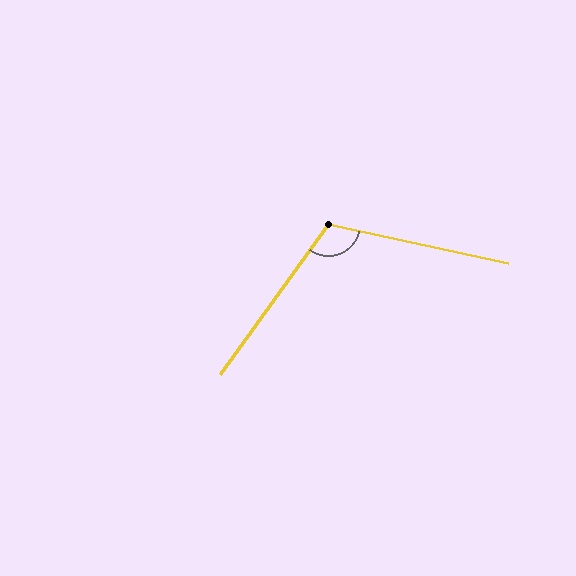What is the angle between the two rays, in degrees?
Approximately 114 degrees.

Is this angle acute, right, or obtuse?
It is obtuse.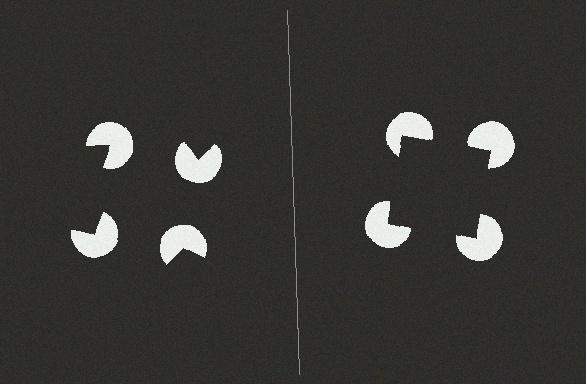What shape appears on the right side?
An illusory square.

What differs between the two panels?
The pac-man discs are positioned identically on both sides; only the wedge orientations differ. On the right they align to a square; on the left they are misaligned.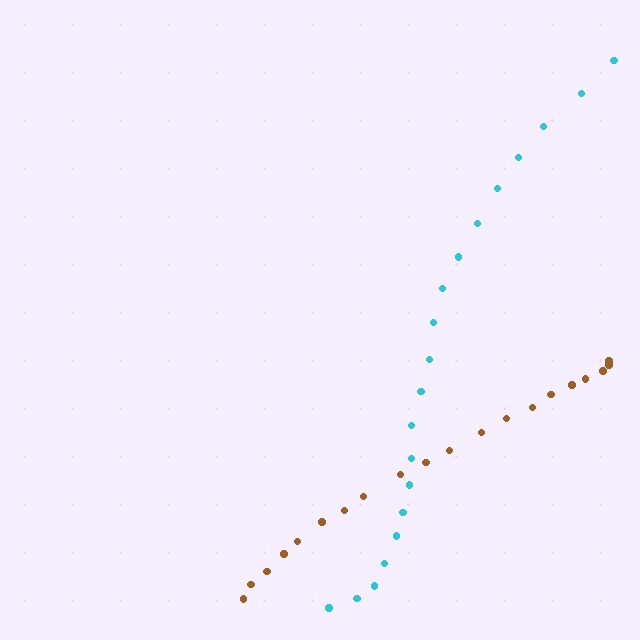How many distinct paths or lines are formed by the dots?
There are 2 distinct paths.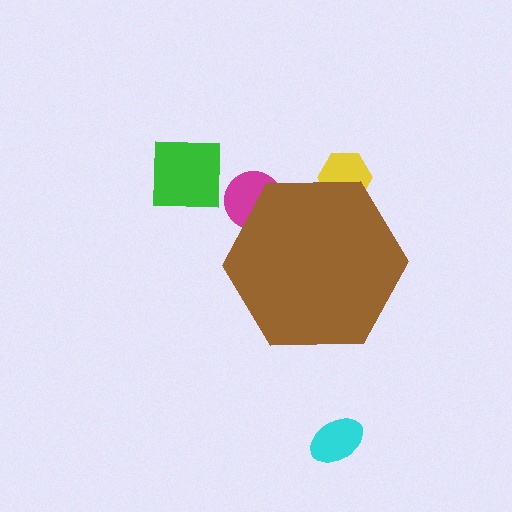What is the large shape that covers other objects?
A brown hexagon.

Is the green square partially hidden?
No, the green square is fully visible.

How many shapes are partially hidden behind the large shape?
2 shapes are partially hidden.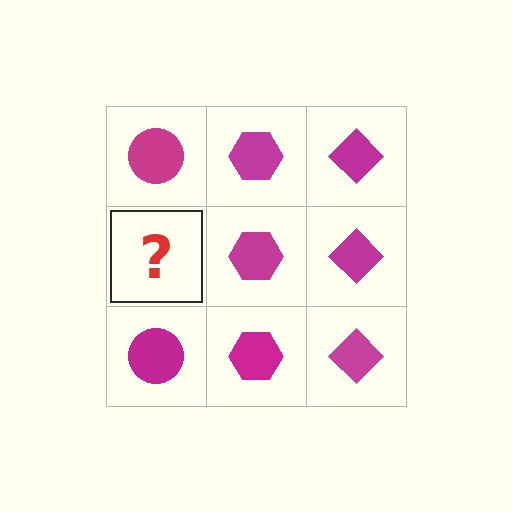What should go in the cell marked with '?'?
The missing cell should contain a magenta circle.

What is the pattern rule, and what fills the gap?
The rule is that each column has a consistent shape. The gap should be filled with a magenta circle.